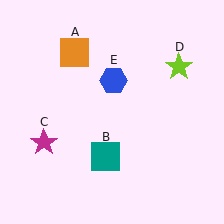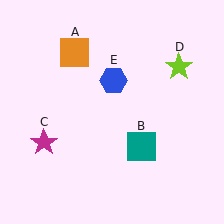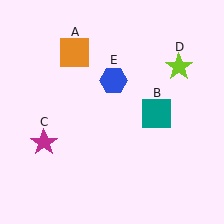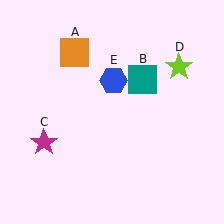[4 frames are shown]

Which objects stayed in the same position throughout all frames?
Orange square (object A) and magenta star (object C) and lime star (object D) and blue hexagon (object E) remained stationary.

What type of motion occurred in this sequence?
The teal square (object B) rotated counterclockwise around the center of the scene.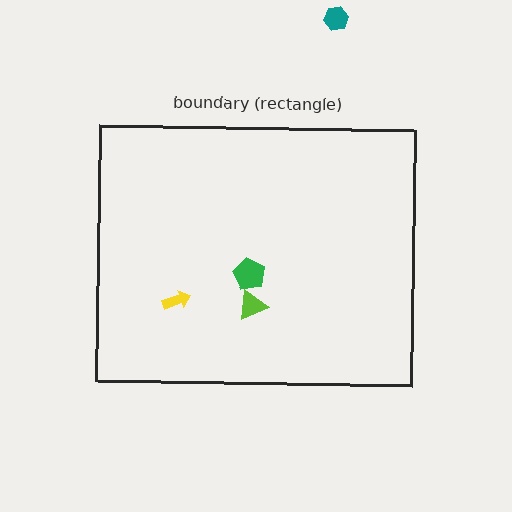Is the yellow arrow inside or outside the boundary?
Inside.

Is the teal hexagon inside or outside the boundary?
Outside.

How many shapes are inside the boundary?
3 inside, 1 outside.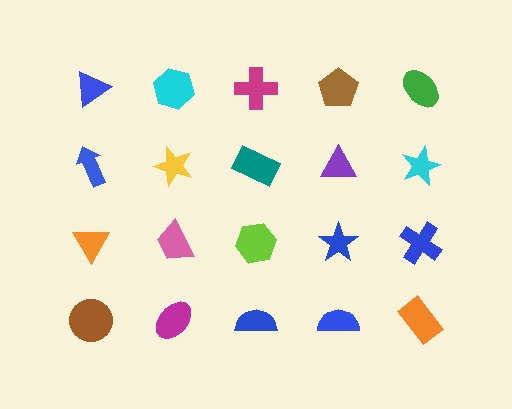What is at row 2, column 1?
A blue arrow.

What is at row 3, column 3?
A lime hexagon.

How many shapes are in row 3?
5 shapes.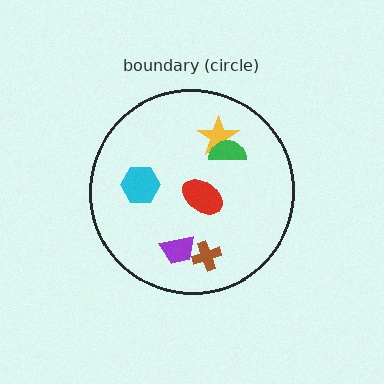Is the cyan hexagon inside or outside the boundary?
Inside.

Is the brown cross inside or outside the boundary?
Inside.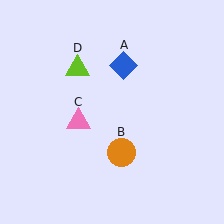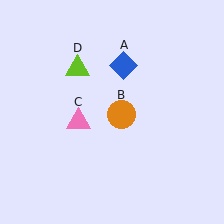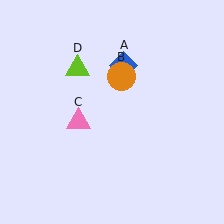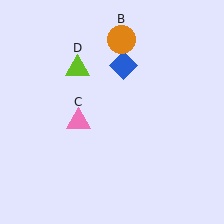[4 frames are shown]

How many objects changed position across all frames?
1 object changed position: orange circle (object B).